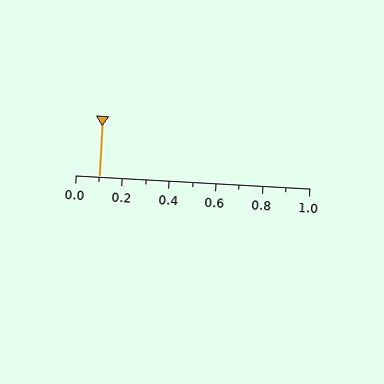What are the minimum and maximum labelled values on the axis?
The axis runs from 0.0 to 1.0.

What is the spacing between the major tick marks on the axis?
The major ticks are spaced 0.2 apart.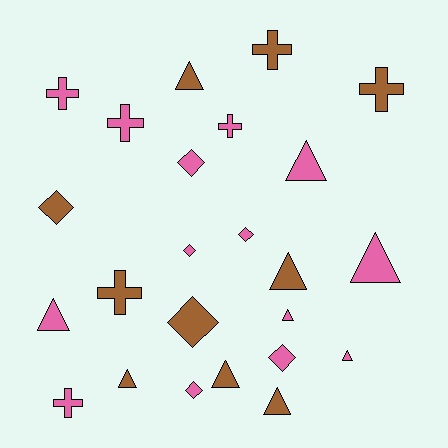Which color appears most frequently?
Pink, with 14 objects.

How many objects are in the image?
There are 24 objects.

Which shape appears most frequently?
Triangle, with 10 objects.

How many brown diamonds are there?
There are 2 brown diamonds.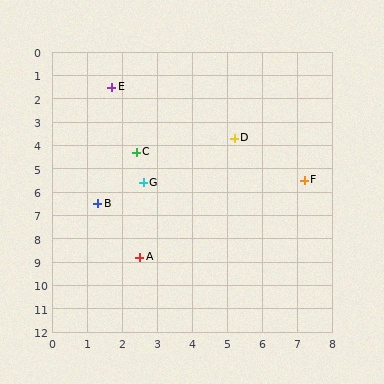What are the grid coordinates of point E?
Point E is at approximately (1.7, 1.5).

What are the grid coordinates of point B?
Point B is at approximately (1.3, 6.5).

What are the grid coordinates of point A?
Point A is at approximately (2.5, 8.8).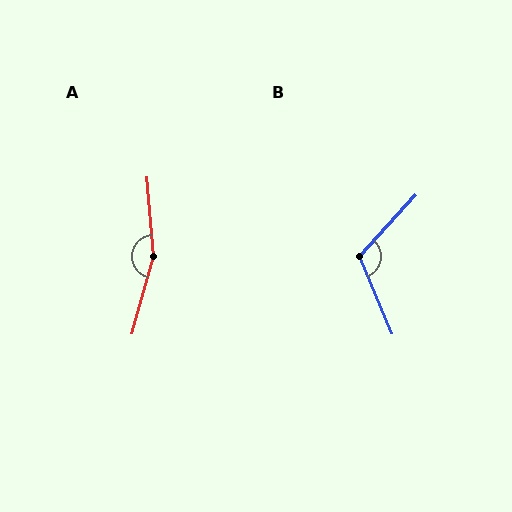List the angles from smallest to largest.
B (115°), A (160°).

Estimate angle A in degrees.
Approximately 160 degrees.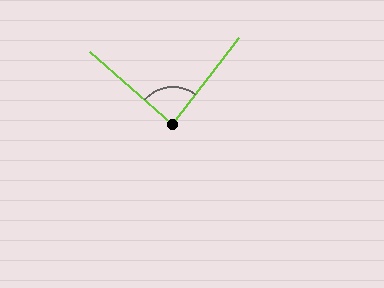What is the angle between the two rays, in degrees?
Approximately 87 degrees.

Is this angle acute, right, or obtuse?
It is approximately a right angle.